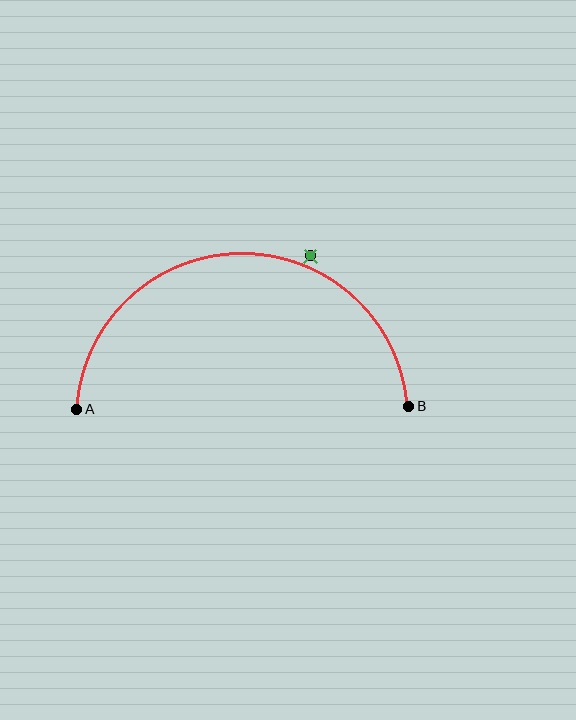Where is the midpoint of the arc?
The arc midpoint is the point on the curve farthest from the straight line joining A and B. It sits above that line.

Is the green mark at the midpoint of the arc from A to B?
No — the green mark does not lie on the arc at all. It sits slightly outside the curve.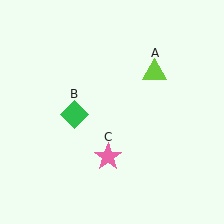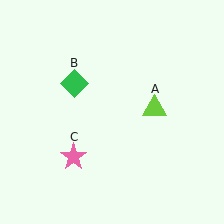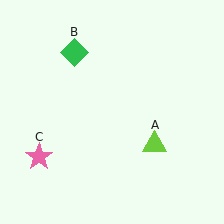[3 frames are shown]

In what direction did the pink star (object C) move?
The pink star (object C) moved left.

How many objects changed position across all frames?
3 objects changed position: lime triangle (object A), green diamond (object B), pink star (object C).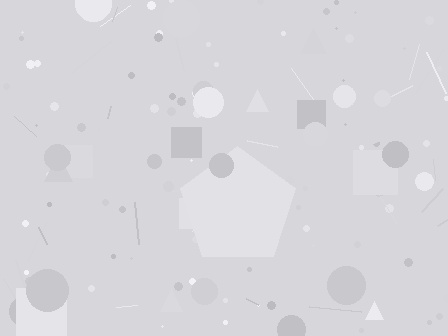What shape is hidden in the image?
A pentagon is hidden in the image.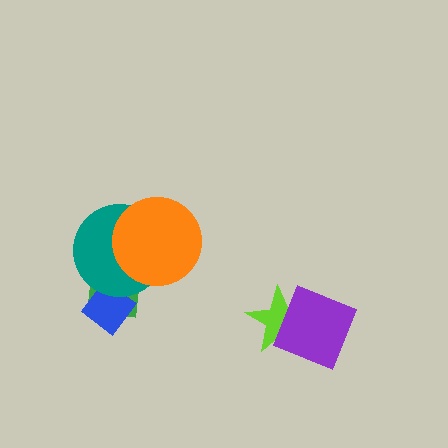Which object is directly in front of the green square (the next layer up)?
The blue diamond is directly in front of the green square.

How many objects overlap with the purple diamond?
1 object overlaps with the purple diamond.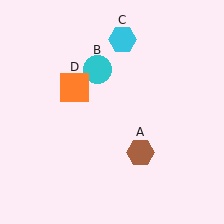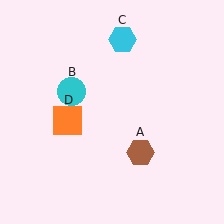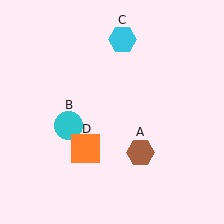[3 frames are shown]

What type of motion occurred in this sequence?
The cyan circle (object B), orange square (object D) rotated counterclockwise around the center of the scene.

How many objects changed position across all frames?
2 objects changed position: cyan circle (object B), orange square (object D).